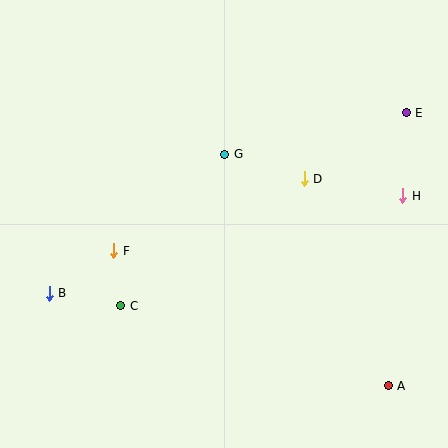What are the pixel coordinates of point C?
Point C is at (121, 306).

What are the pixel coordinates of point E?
Point E is at (406, 113).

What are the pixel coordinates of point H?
Point H is at (403, 196).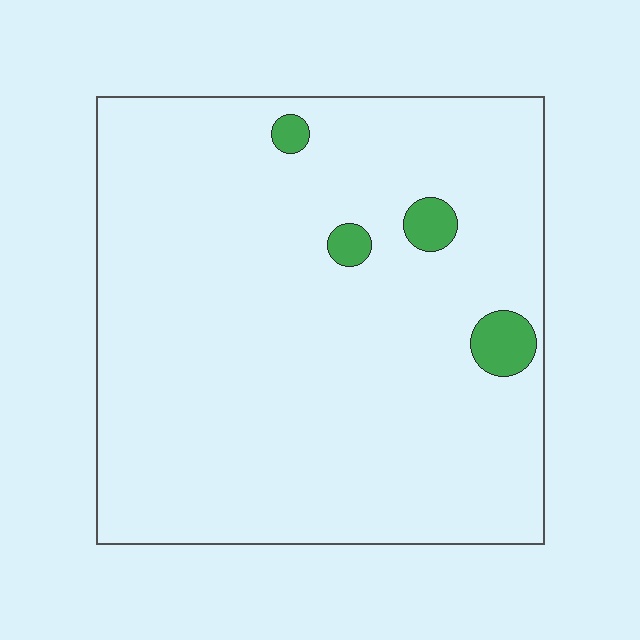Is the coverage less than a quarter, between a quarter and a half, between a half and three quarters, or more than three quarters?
Less than a quarter.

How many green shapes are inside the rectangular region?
4.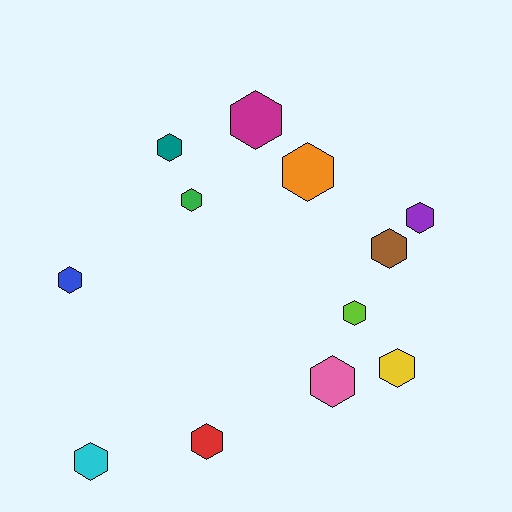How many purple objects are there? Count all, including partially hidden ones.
There is 1 purple object.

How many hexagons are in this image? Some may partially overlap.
There are 12 hexagons.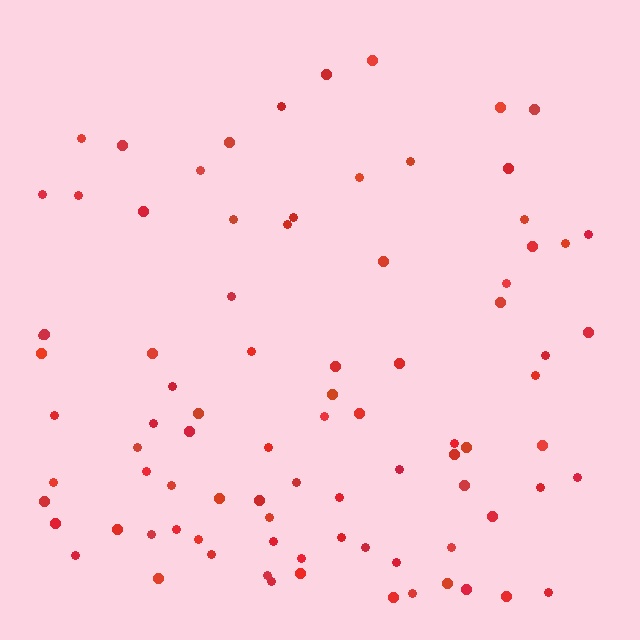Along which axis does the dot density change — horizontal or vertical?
Vertical.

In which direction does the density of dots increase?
From top to bottom, with the bottom side densest.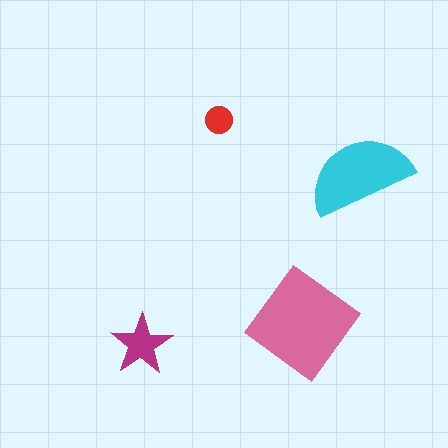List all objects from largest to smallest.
The pink diamond, the cyan semicircle, the magenta star, the red circle.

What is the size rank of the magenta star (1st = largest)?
3rd.